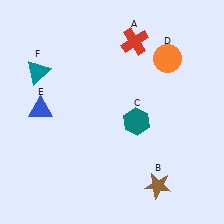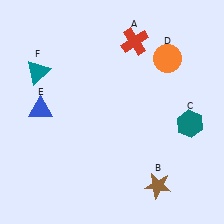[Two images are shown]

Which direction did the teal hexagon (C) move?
The teal hexagon (C) moved right.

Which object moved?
The teal hexagon (C) moved right.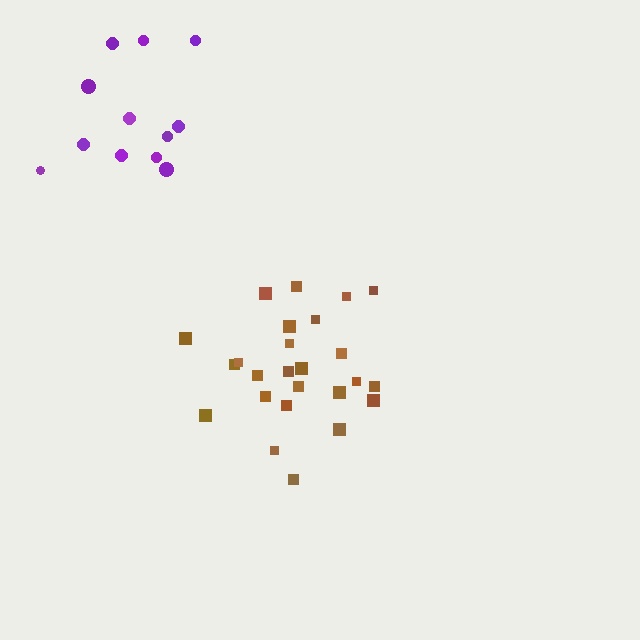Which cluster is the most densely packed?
Brown.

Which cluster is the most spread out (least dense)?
Purple.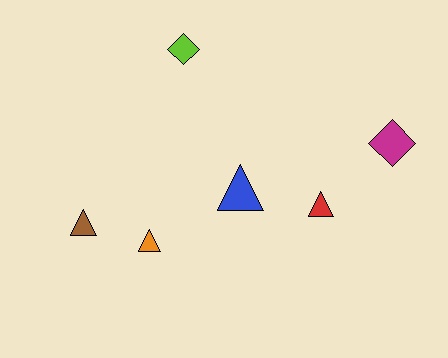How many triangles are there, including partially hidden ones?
There are 4 triangles.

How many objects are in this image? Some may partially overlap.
There are 6 objects.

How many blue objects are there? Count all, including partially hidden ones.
There is 1 blue object.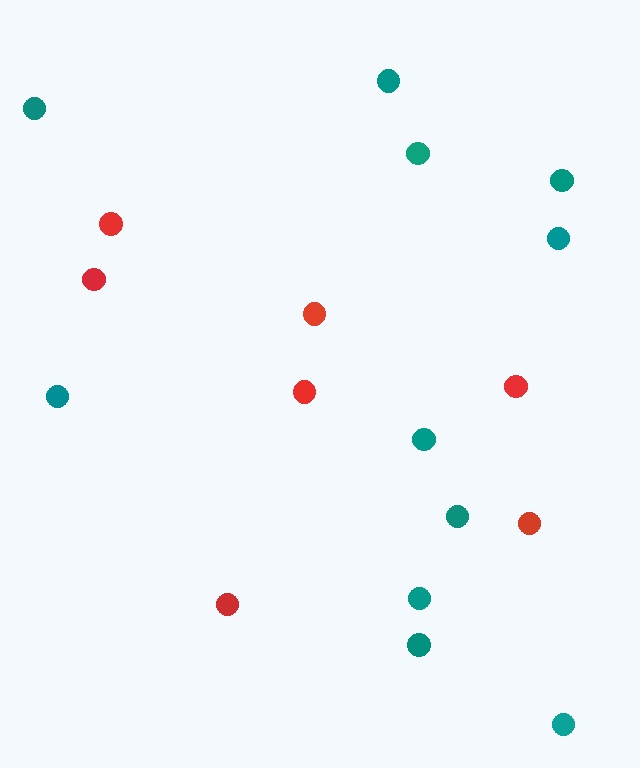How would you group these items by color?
There are 2 groups: one group of teal circles (11) and one group of red circles (7).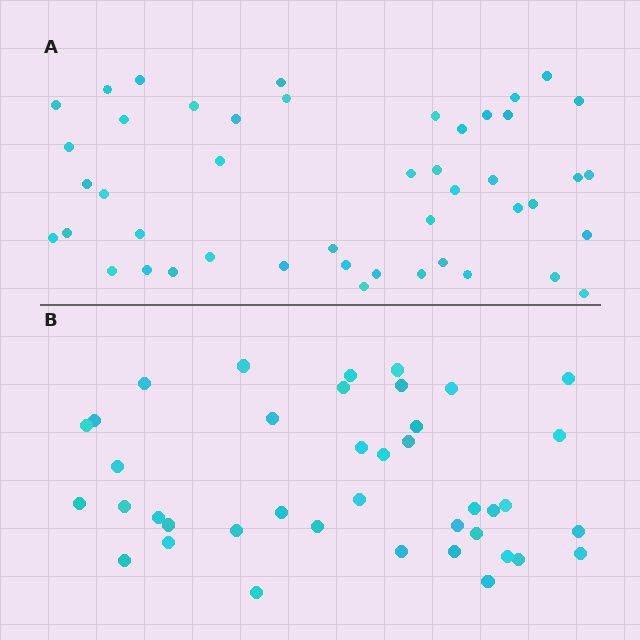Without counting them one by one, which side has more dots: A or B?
Region A (the top region) has more dots.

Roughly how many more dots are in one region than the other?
Region A has about 6 more dots than region B.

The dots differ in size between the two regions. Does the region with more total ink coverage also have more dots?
No. Region B has more total ink coverage because its dots are larger, but region A actually contains more individual dots. Total area can be misleading — the number of items is what matters here.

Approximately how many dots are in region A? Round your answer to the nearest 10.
About 50 dots. (The exact count is 46, which rounds to 50.)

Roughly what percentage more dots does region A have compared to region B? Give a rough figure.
About 15% more.